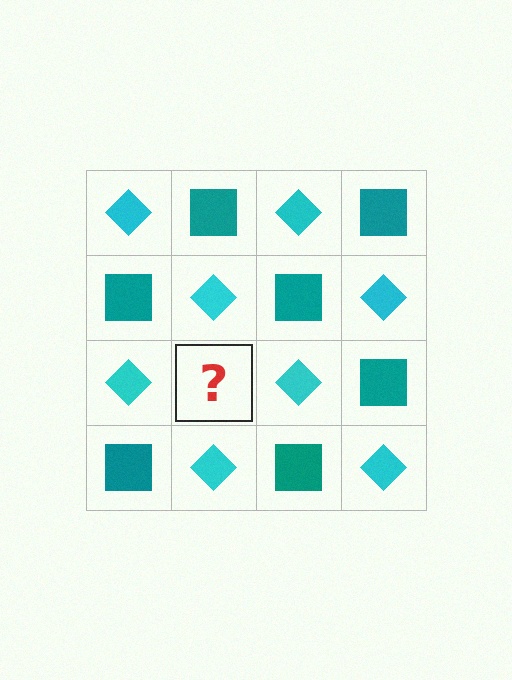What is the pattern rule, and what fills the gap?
The rule is that it alternates cyan diamond and teal square in a checkerboard pattern. The gap should be filled with a teal square.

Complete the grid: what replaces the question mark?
The question mark should be replaced with a teal square.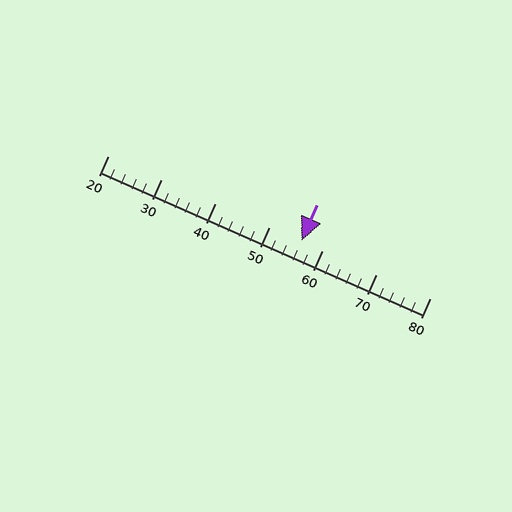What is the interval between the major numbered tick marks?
The major tick marks are spaced 10 units apart.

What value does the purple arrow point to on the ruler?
The purple arrow points to approximately 56.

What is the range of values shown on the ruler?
The ruler shows values from 20 to 80.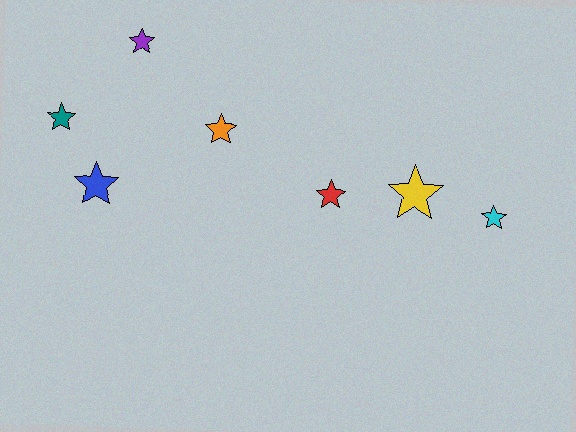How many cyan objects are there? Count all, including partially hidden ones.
There is 1 cyan object.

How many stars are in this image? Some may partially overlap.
There are 7 stars.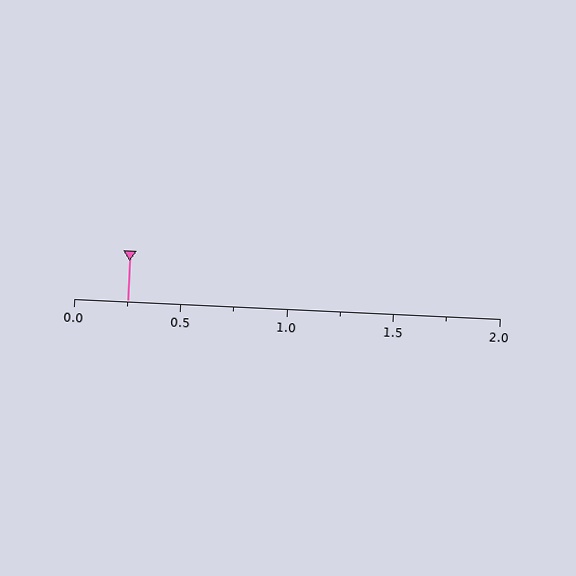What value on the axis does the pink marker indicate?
The marker indicates approximately 0.25.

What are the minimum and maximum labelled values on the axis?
The axis runs from 0.0 to 2.0.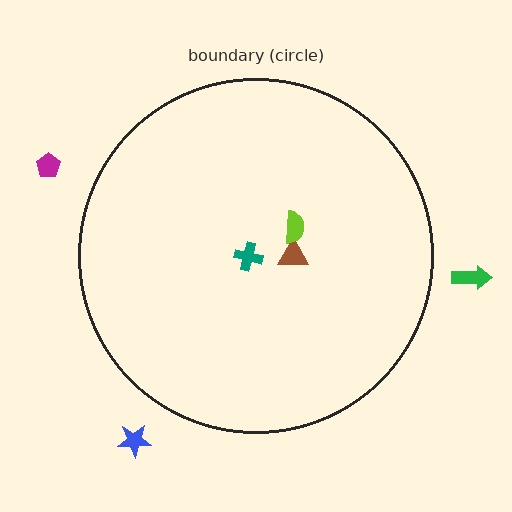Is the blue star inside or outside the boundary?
Outside.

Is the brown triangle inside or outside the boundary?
Inside.